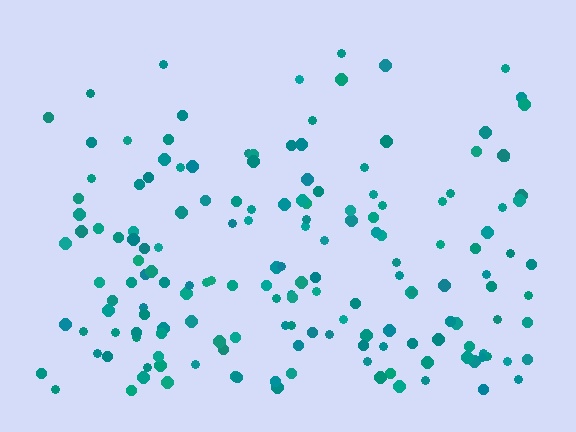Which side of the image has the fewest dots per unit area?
The top.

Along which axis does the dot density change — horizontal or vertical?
Vertical.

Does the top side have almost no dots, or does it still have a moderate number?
Still a moderate number, just noticeably fewer than the bottom.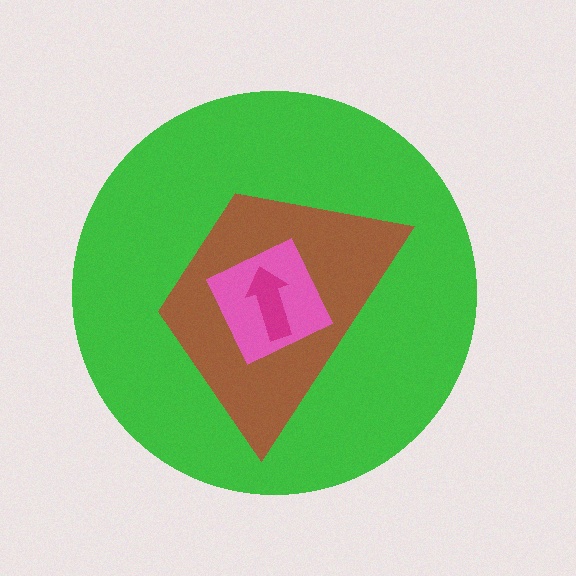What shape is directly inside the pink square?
The magenta arrow.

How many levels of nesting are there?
4.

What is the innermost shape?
The magenta arrow.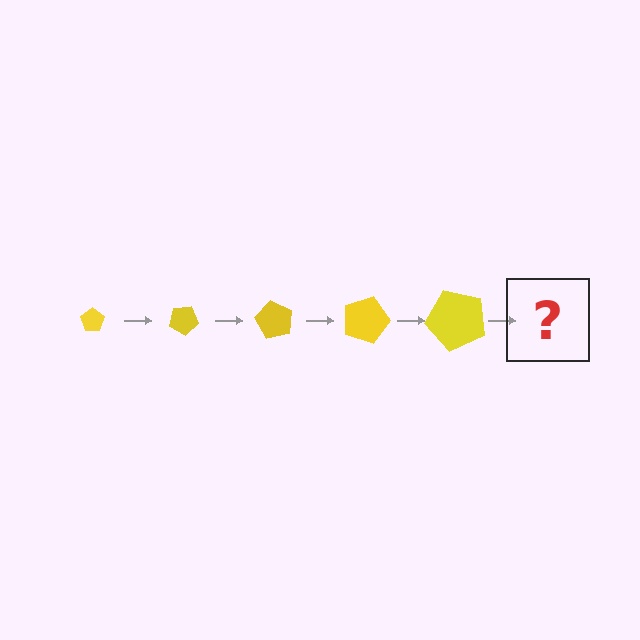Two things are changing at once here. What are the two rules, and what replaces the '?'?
The two rules are that the pentagon grows larger each step and it rotates 30 degrees each step. The '?' should be a pentagon, larger than the previous one and rotated 150 degrees from the start.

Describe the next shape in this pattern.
It should be a pentagon, larger than the previous one and rotated 150 degrees from the start.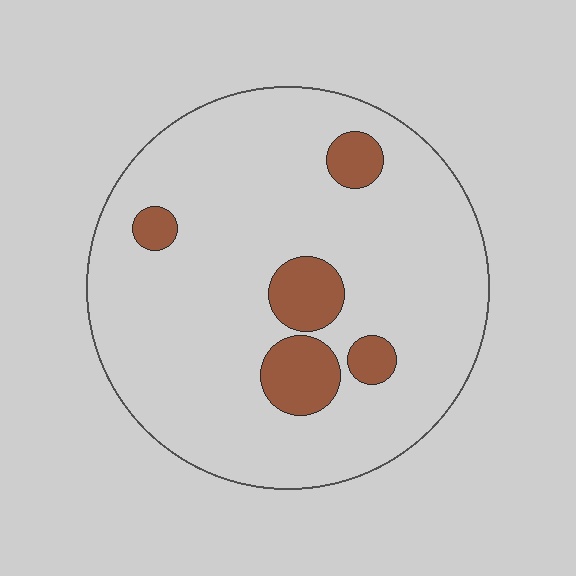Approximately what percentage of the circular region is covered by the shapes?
Approximately 10%.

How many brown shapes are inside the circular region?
5.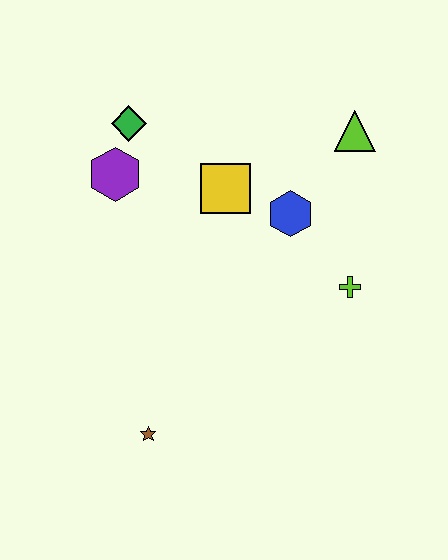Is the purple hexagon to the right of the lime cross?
No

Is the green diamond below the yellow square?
No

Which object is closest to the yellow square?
The blue hexagon is closest to the yellow square.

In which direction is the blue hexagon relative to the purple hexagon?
The blue hexagon is to the right of the purple hexagon.